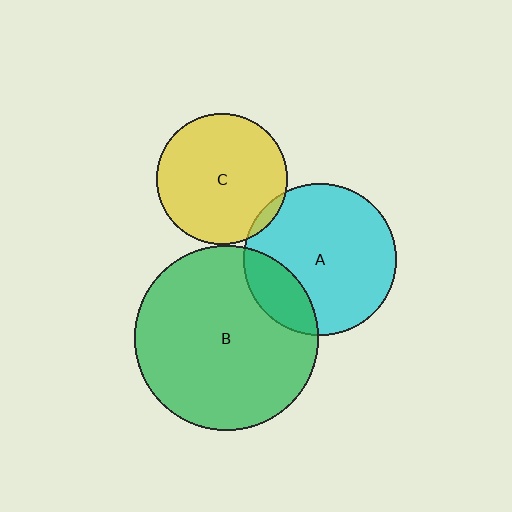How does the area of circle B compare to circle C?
Approximately 2.0 times.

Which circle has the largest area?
Circle B (green).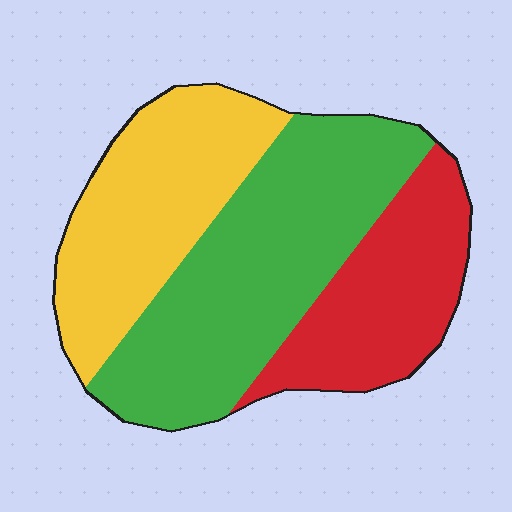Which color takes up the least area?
Red, at roughly 25%.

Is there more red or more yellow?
Yellow.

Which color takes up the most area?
Green, at roughly 45%.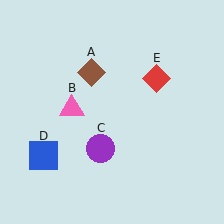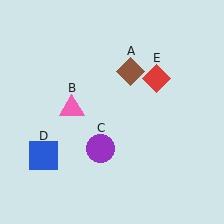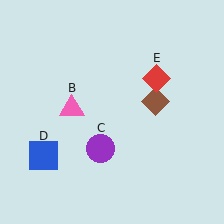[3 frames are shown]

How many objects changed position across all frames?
1 object changed position: brown diamond (object A).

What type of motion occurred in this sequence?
The brown diamond (object A) rotated clockwise around the center of the scene.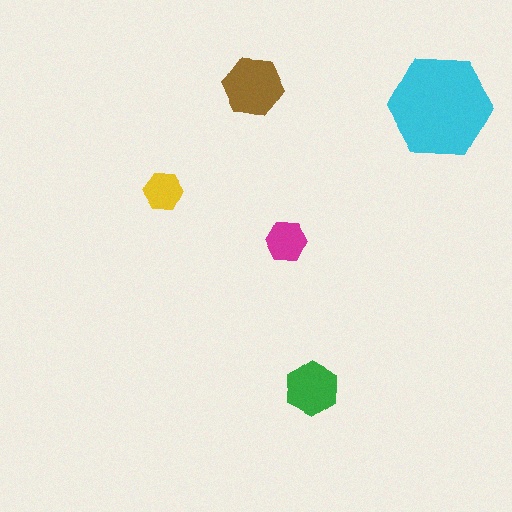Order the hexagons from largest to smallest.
the cyan one, the brown one, the green one, the magenta one, the yellow one.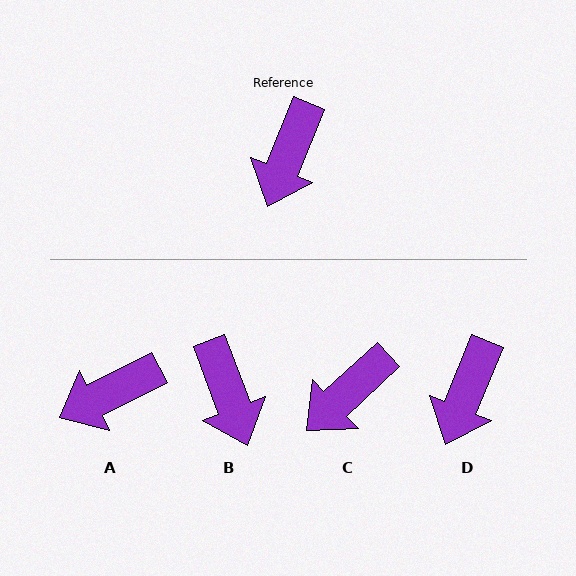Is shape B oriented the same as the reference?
No, it is off by about 42 degrees.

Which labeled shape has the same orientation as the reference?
D.